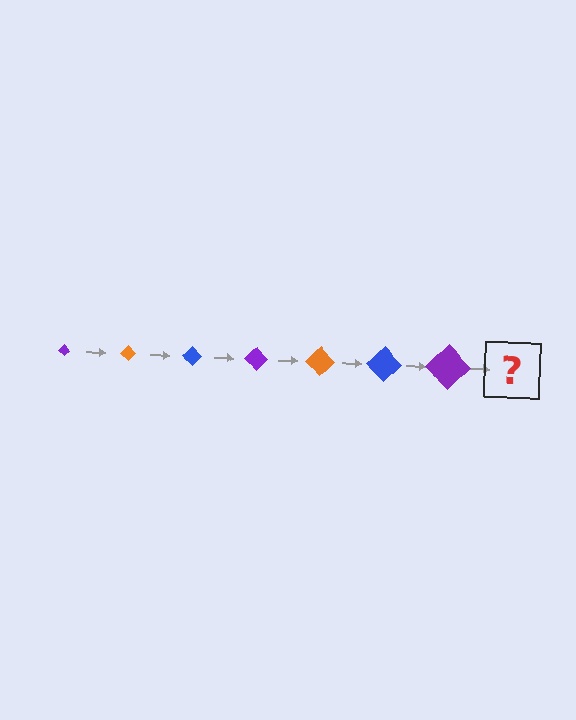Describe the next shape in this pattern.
It should be an orange diamond, larger than the previous one.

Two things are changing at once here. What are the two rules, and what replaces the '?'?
The two rules are that the diamond grows larger each step and the color cycles through purple, orange, and blue. The '?' should be an orange diamond, larger than the previous one.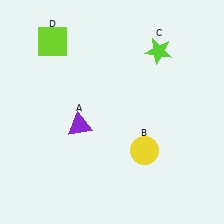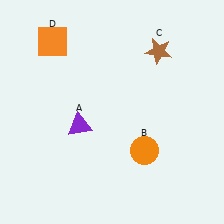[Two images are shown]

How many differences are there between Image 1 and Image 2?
There are 3 differences between the two images.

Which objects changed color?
B changed from yellow to orange. C changed from lime to brown. D changed from lime to orange.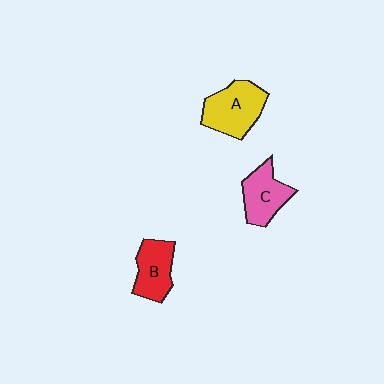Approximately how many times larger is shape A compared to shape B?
Approximately 1.3 times.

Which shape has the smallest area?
Shape B (red).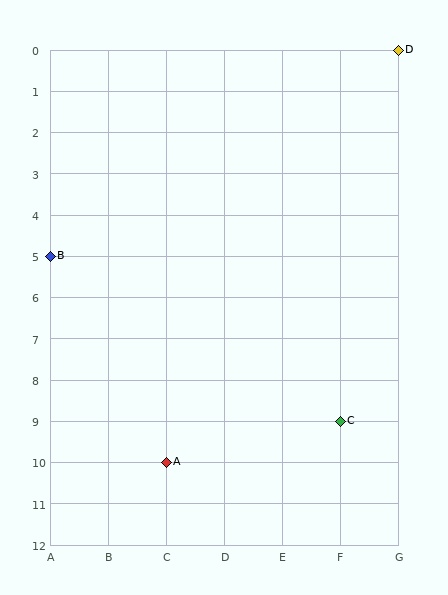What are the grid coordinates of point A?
Point A is at grid coordinates (C, 10).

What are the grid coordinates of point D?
Point D is at grid coordinates (G, 0).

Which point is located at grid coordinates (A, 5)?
Point B is at (A, 5).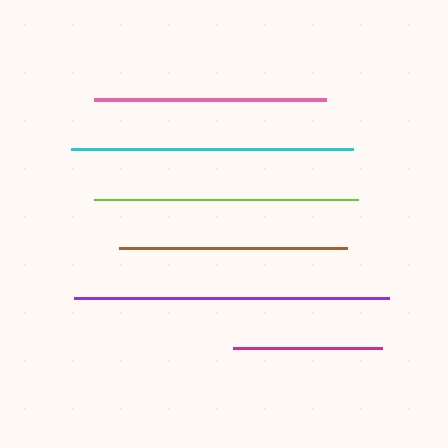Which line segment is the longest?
The purple line is the longest at approximately 315 pixels.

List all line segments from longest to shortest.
From longest to shortest: purple, cyan, lime, pink, brown, magenta.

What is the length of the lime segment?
The lime segment is approximately 263 pixels long.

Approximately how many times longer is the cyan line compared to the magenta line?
The cyan line is approximately 1.9 times the length of the magenta line.